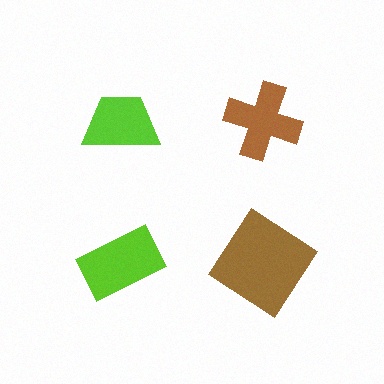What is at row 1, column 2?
A brown cross.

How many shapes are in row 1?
2 shapes.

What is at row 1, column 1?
A lime trapezoid.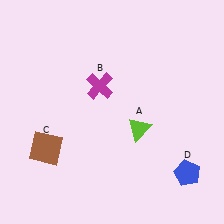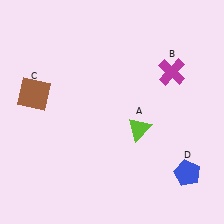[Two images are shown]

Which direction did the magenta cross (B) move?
The magenta cross (B) moved right.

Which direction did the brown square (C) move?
The brown square (C) moved up.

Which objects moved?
The objects that moved are: the magenta cross (B), the brown square (C).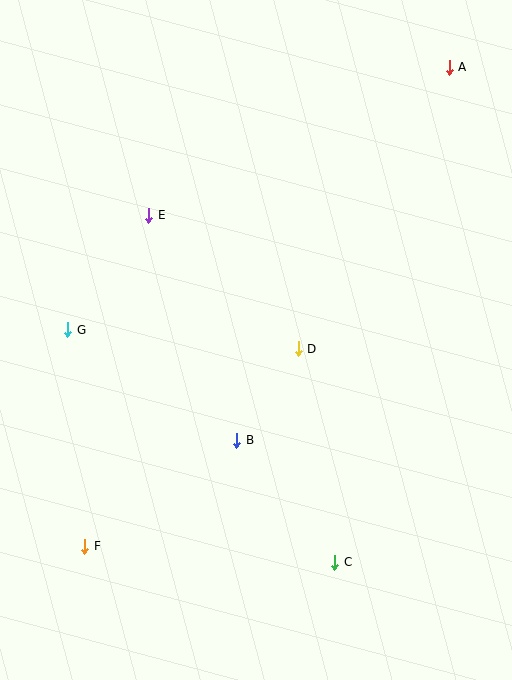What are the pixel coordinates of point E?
Point E is at (149, 215).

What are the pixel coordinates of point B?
Point B is at (237, 440).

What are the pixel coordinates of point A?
Point A is at (449, 67).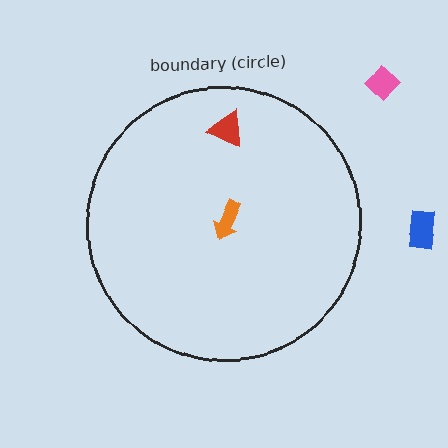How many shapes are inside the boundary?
2 inside, 2 outside.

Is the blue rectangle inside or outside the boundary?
Outside.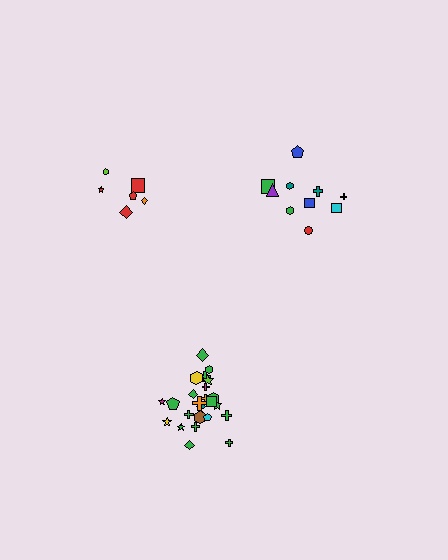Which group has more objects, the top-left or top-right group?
The top-right group.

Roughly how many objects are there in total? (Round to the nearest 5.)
Roughly 40 objects in total.